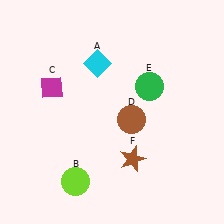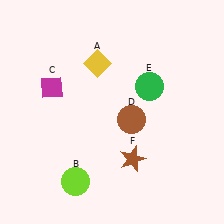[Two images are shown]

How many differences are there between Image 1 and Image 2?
There is 1 difference between the two images.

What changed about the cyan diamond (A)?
In Image 1, A is cyan. In Image 2, it changed to yellow.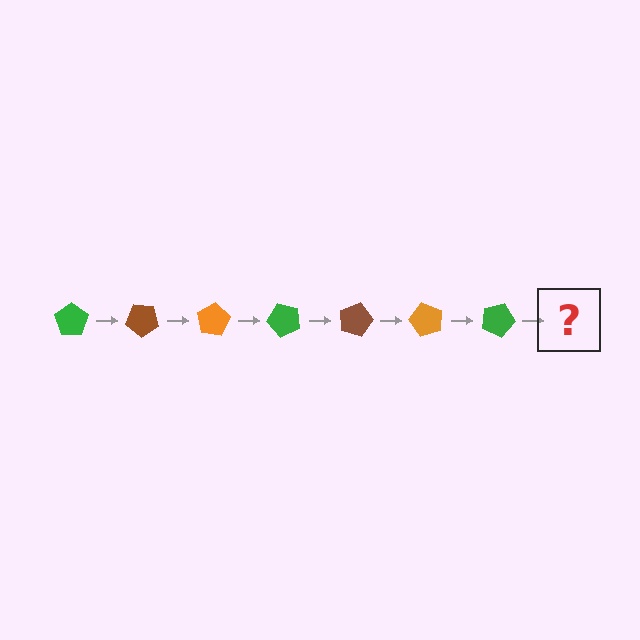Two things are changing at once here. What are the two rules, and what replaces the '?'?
The two rules are that it rotates 40 degrees each step and the color cycles through green, brown, and orange. The '?' should be a brown pentagon, rotated 280 degrees from the start.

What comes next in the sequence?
The next element should be a brown pentagon, rotated 280 degrees from the start.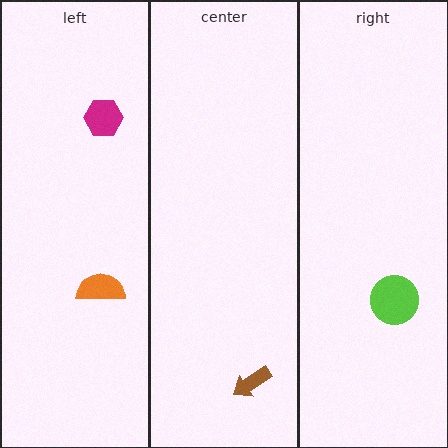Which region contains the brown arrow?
The center region.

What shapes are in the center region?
The brown arrow.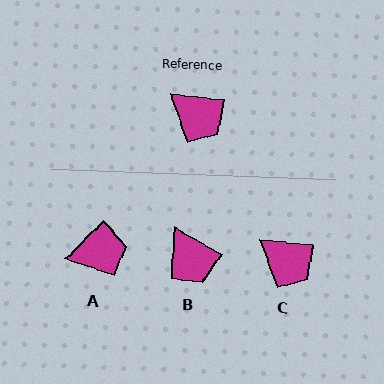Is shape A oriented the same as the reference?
No, it is off by about 51 degrees.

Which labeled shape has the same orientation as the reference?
C.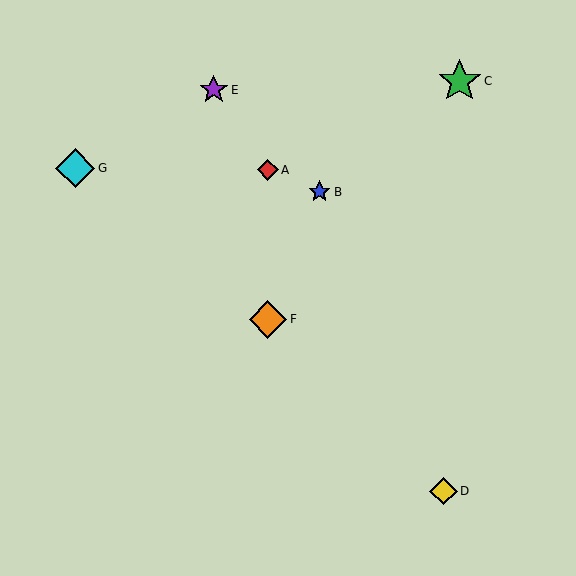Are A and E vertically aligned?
No, A is at x≈268 and E is at x≈214.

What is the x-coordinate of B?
Object B is at x≈320.